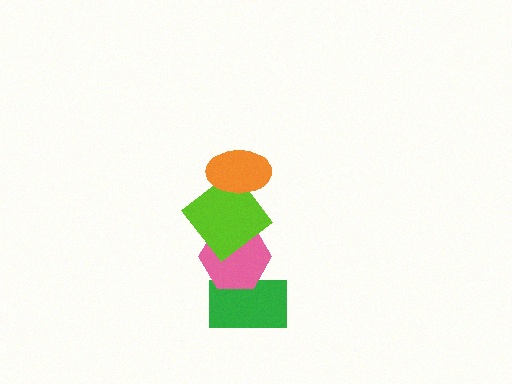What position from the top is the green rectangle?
The green rectangle is 4th from the top.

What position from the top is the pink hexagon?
The pink hexagon is 3rd from the top.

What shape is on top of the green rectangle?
The pink hexagon is on top of the green rectangle.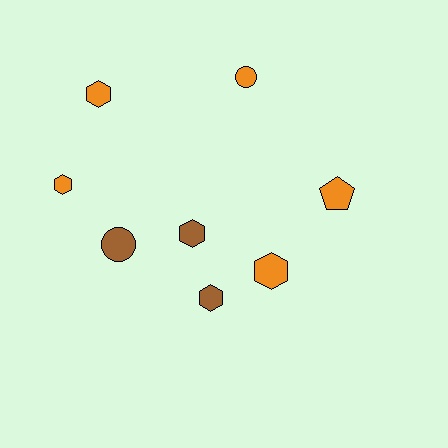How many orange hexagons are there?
There are 3 orange hexagons.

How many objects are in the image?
There are 8 objects.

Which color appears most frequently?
Orange, with 5 objects.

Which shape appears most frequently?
Hexagon, with 5 objects.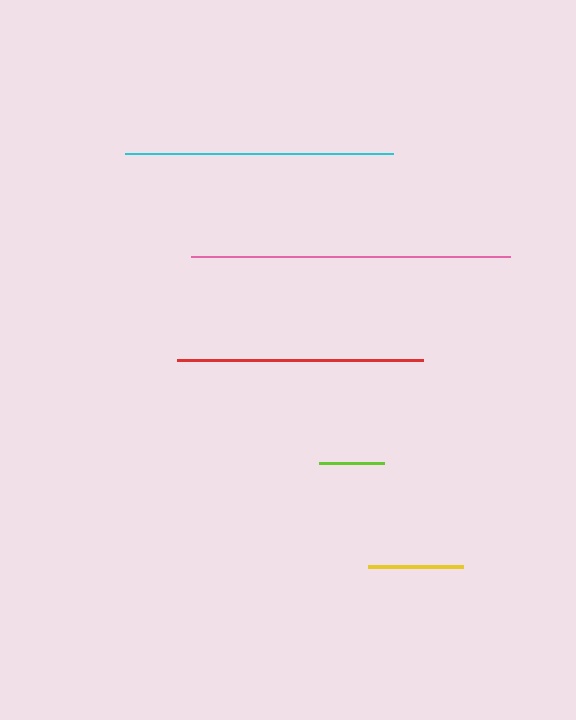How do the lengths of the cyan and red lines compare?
The cyan and red lines are approximately the same length.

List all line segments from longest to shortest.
From longest to shortest: pink, cyan, red, yellow, lime.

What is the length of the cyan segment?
The cyan segment is approximately 268 pixels long.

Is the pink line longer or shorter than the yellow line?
The pink line is longer than the yellow line.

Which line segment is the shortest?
The lime line is the shortest at approximately 64 pixels.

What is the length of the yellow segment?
The yellow segment is approximately 95 pixels long.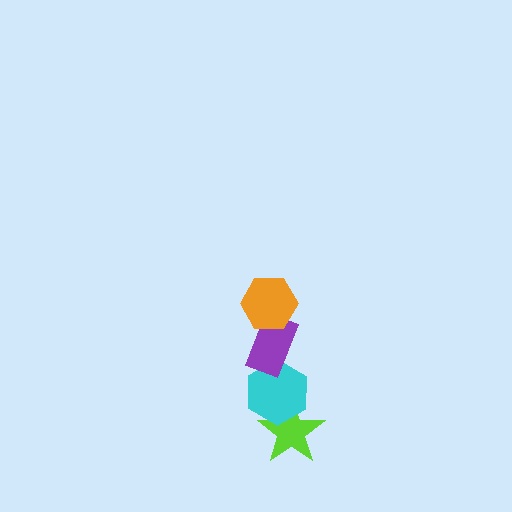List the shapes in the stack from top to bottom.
From top to bottom: the orange hexagon, the purple rectangle, the cyan hexagon, the lime star.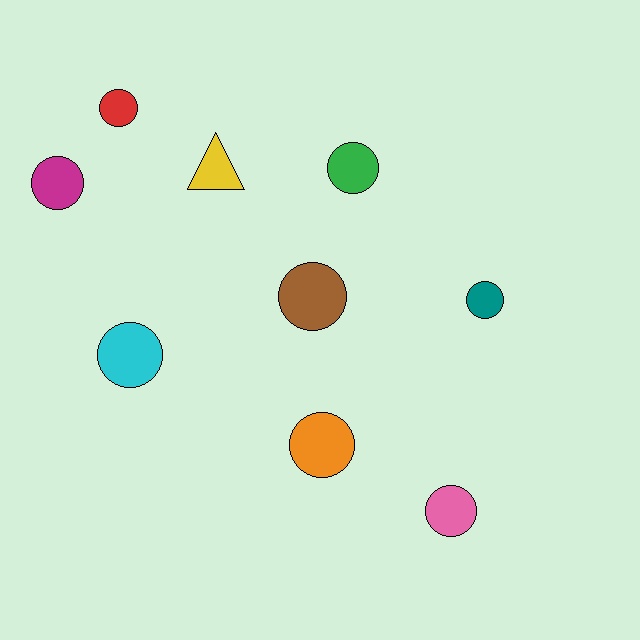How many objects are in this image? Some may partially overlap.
There are 9 objects.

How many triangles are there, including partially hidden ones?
There is 1 triangle.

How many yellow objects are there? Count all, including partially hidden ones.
There is 1 yellow object.